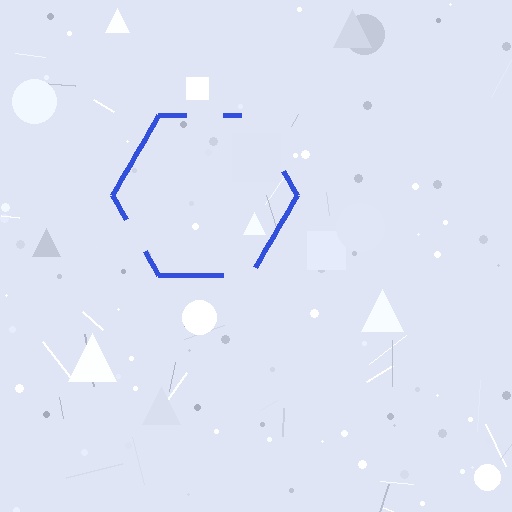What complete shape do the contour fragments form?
The contour fragments form a hexagon.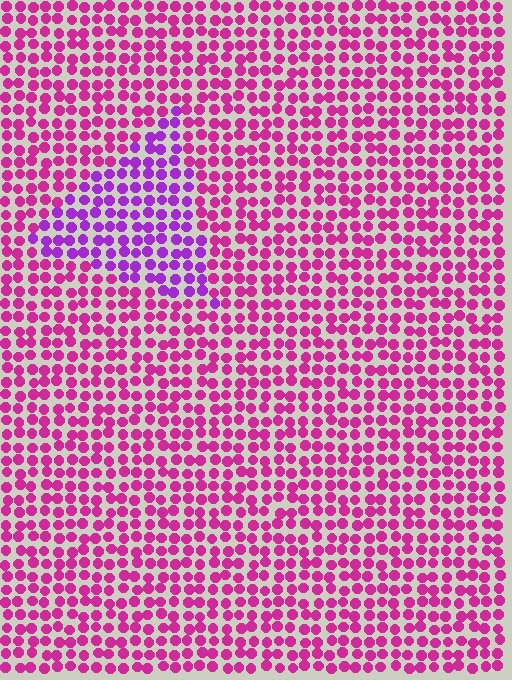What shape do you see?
I see a triangle.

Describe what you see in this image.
The image is filled with small magenta elements in a uniform arrangement. A triangle-shaped region is visible where the elements are tinted to a slightly different hue, forming a subtle color boundary.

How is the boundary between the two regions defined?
The boundary is defined purely by a slight shift in hue (about 35 degrees). Spacing, size, and orientation are identical on both sides.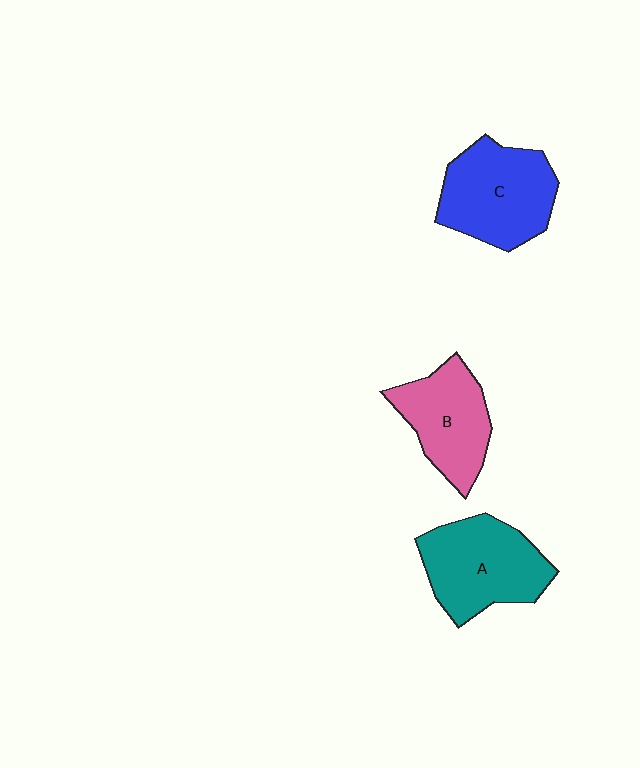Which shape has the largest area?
Shape C (blue).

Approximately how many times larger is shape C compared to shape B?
Approximately 1.2 times.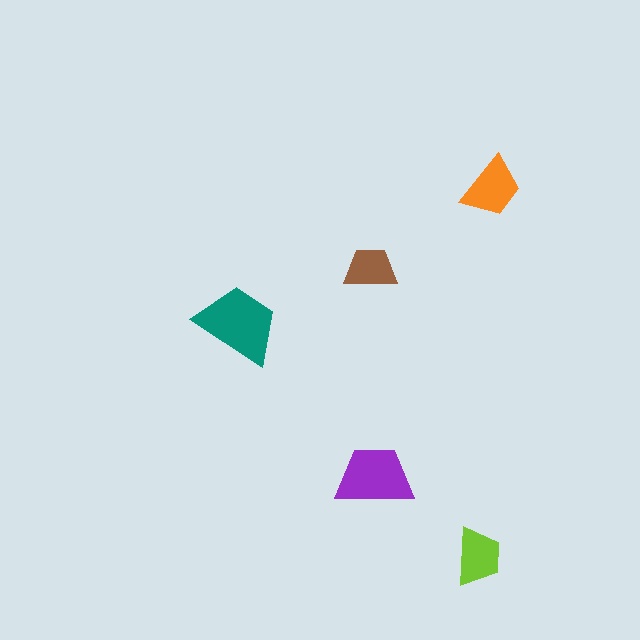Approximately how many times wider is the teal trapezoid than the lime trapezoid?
About 1.5 times wider.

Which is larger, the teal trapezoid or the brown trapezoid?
The teal one.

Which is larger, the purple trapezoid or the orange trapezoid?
The purple one.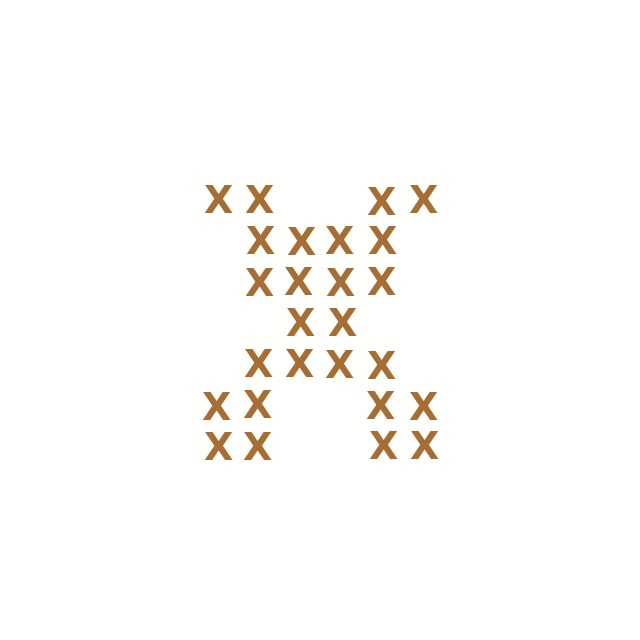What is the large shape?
The large shape is the letter X.